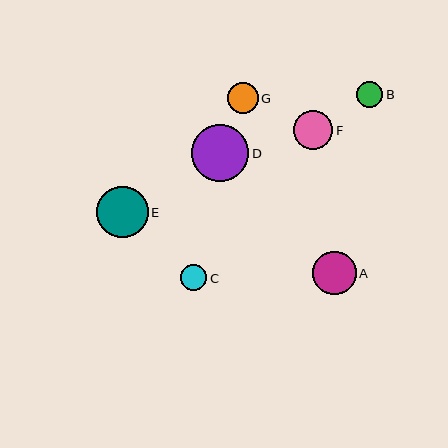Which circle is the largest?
Circle D is the largest with a size of approximately 57 pixels.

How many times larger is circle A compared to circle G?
Circle A is approximately 1.4 times the size of circle G.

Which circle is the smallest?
Circle C is the smallest with a size of approximately 26 pixels.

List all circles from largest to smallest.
From largest to smallest: D, E, A, F, G, B, C.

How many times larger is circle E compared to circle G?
Circle E is approximately 1.7 times the size of circle G.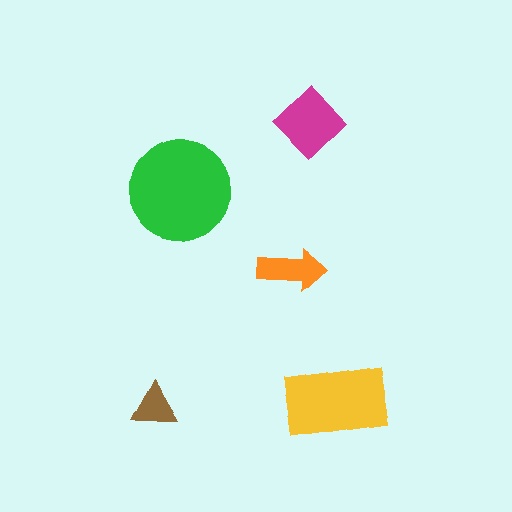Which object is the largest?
The green circle.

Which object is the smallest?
The brown triangle.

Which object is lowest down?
The brown triangle is bottommost.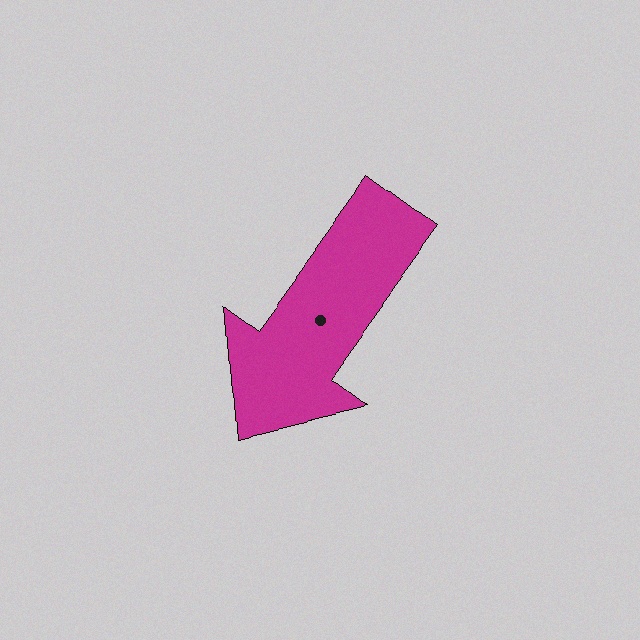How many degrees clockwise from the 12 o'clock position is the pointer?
Approximately 216 degrees.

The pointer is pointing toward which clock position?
Roughly 7 o'clock.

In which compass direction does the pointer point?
Southwest.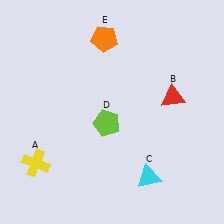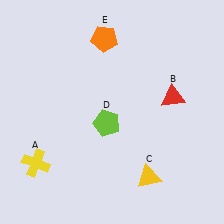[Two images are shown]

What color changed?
The triangle (C) changed from cyan in Image 1 to yellow in Image 2.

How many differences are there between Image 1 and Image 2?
There is 1 difference between the two images.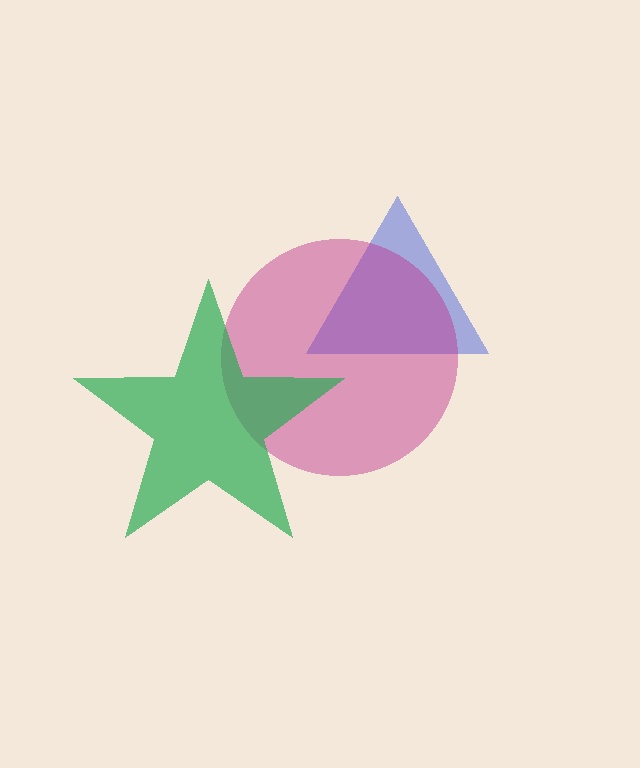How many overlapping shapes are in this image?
There are 3 overlapping shapes in the image.